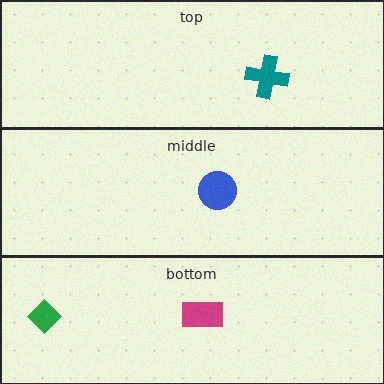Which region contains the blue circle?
The middle region.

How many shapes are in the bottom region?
2.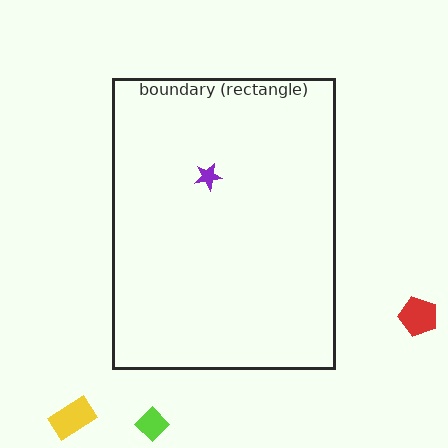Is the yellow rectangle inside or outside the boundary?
Outside.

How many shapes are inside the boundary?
1 inside, 3 outside.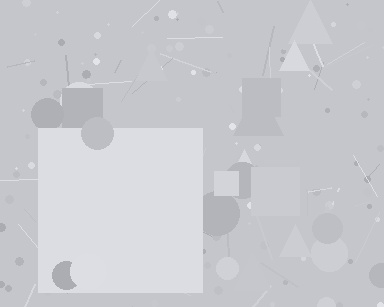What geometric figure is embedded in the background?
A square is embedded in the background.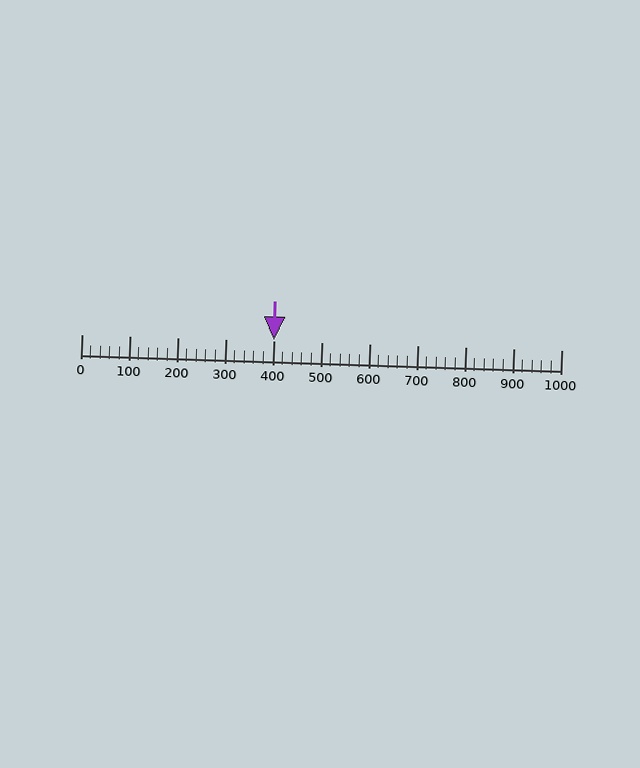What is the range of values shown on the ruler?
The ruler shows values from 0 to 1000.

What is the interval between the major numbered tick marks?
The major tick marks are spaced 100 units apart.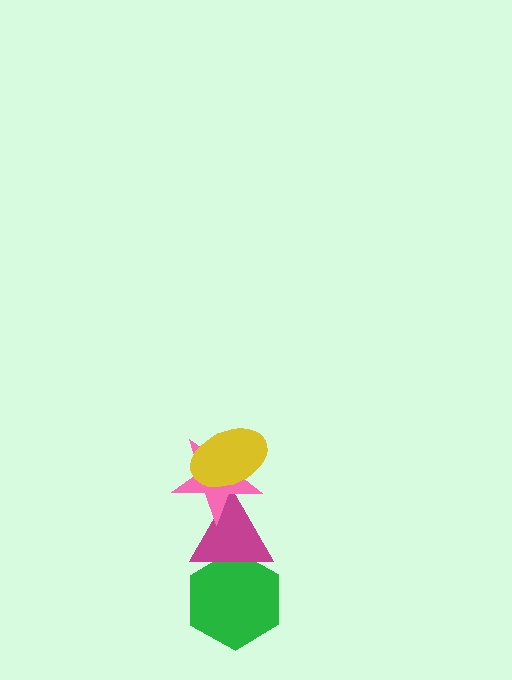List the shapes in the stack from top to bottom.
From top to bottom: the yellow ellipse, the pink star, the magenta triangle, the green hexagon.